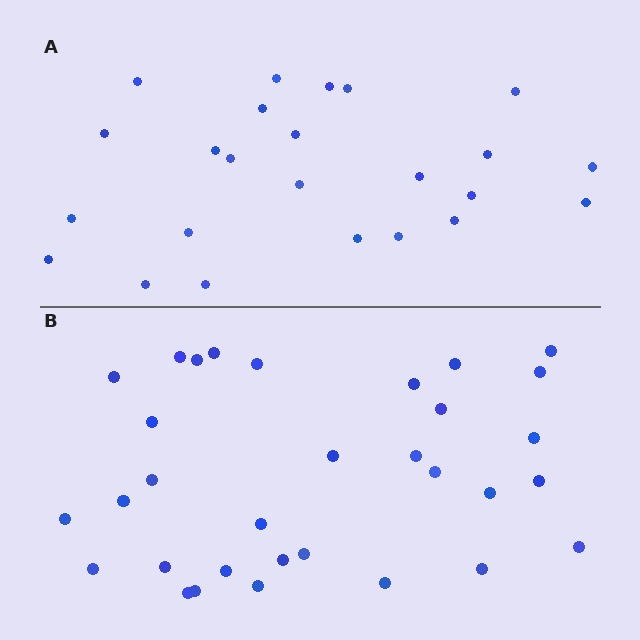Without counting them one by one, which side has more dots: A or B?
Region B (the bottom region) has more dots.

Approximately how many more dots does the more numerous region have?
Region B has roughly 8 or so more dots than region A.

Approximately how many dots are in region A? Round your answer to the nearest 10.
About 20 dots. (The exact count is 24, which rounds to 20.)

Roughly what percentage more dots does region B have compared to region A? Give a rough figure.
About 35% more.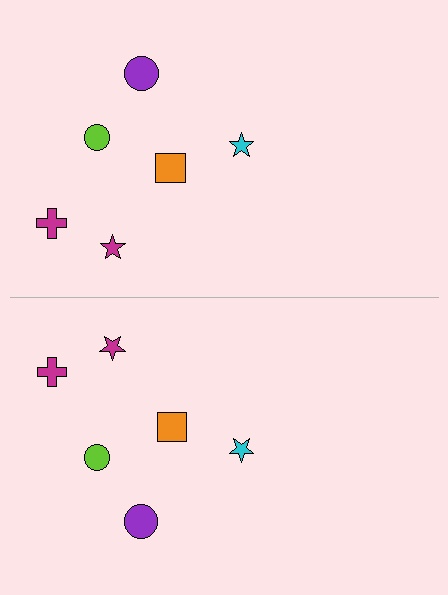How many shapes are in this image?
There are 12 shapes in this image.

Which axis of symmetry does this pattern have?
The pattern has a horizontal axis of symmetry running through the center of the image.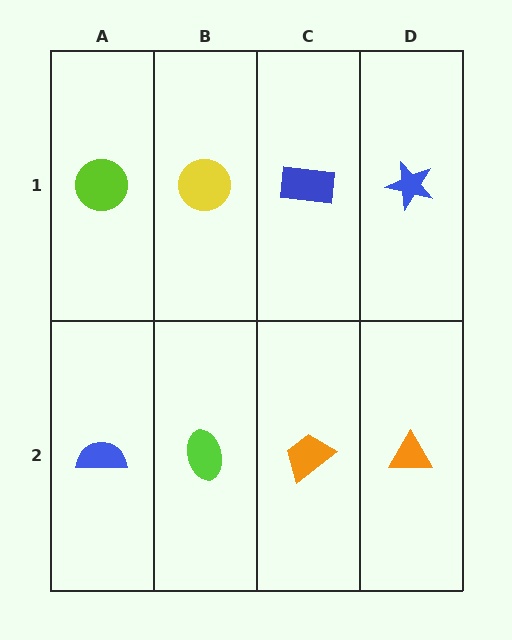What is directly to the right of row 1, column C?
A blue star.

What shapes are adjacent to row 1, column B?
A lime ellipse (row 2, column B), a lime circle (row 1, column A), a blue rectangle (row 1, column C).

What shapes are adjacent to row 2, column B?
A yellow circle (row 1, column B), a blue semicircle (row 2, column A), an orange trapezoid (row 2, column C).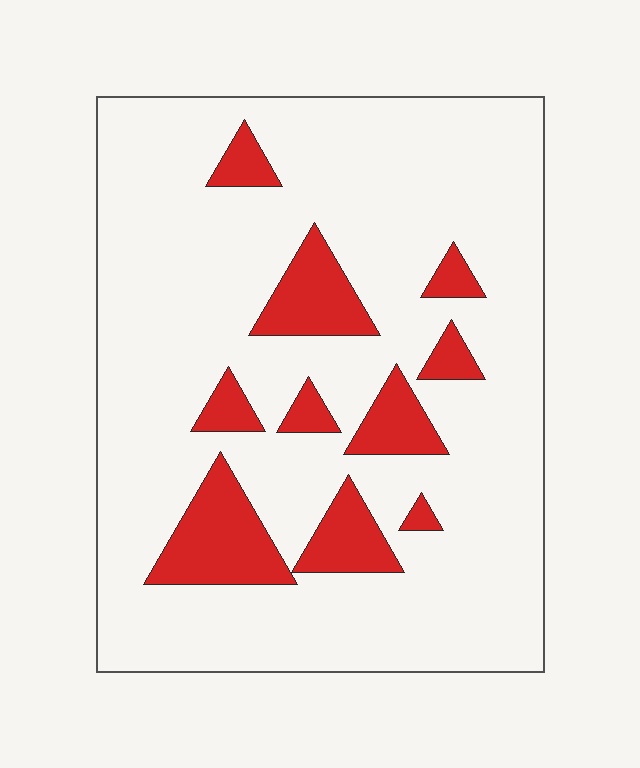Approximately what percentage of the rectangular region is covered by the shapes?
Approximately 15%.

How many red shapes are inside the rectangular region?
10.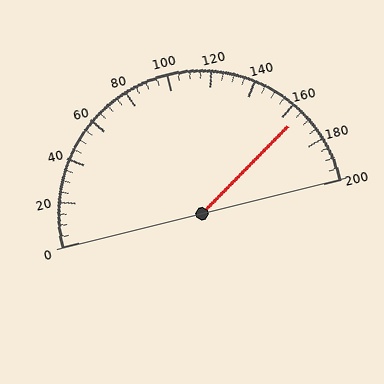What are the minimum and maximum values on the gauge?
The gauge ranges from 0 to 200.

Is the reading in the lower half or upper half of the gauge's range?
The reading is in the upper half of the range (0 to 200).